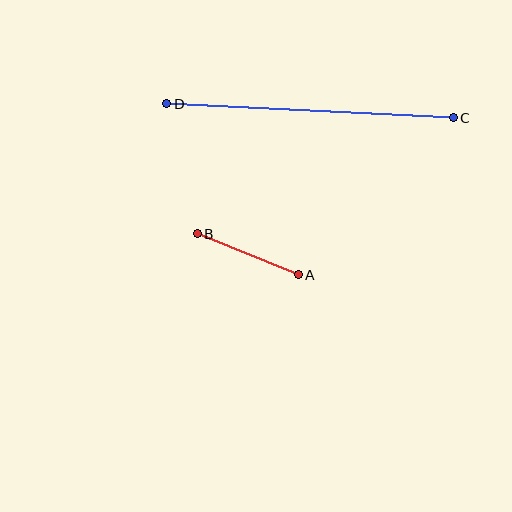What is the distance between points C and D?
The distance is approximately 287 pixels.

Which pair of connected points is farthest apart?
Points C and D are farthest apart.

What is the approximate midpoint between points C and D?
The midpoint is at approximately (310, 111) pixels.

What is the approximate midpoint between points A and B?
The midpoint is at approximately (248, 254) pixels.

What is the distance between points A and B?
The distance is approximately 109 pixels.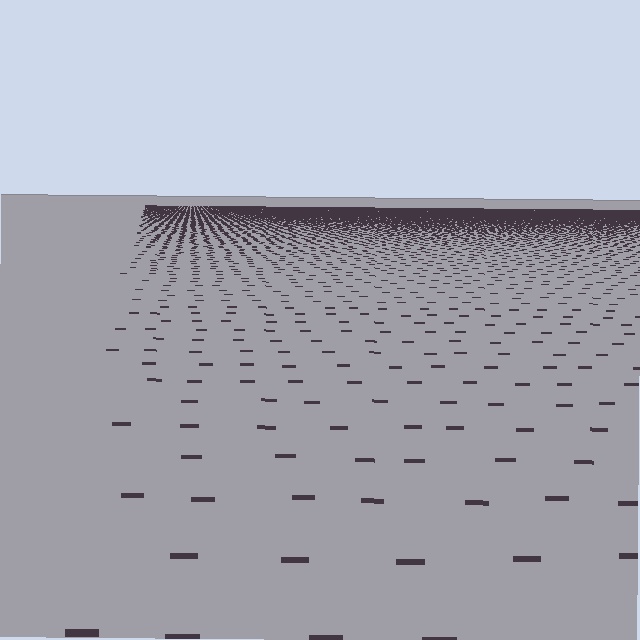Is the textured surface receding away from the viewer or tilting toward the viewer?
The surface is receding away from the viewer. Texture elements get smaller and denser toward the top.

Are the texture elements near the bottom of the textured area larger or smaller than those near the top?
Larger. Near the bottom, elements are closer to the viewer and appear at a bigger on-screen size.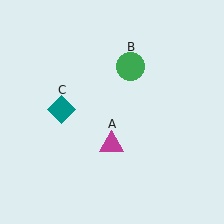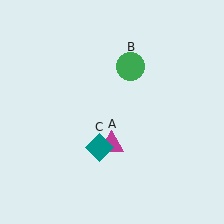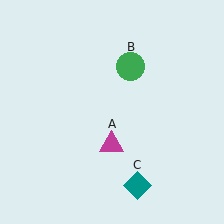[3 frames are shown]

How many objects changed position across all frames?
1 object changed position: teal diamond (object C).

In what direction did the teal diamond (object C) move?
The teal diamond (object C) moved down and to the right.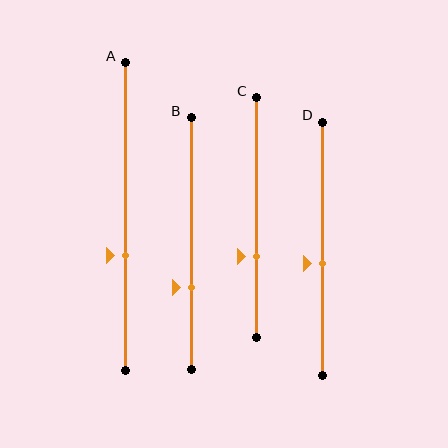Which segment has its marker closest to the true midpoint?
Segment D has its marker closest to the true midpoint.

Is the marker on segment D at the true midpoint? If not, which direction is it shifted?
No, the marker on segment D is shifted downward by about 6% of the segment length.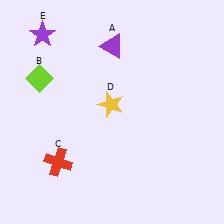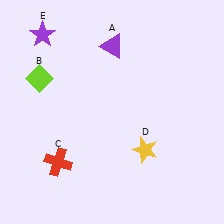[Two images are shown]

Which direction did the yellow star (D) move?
The yellow star (D) moved down.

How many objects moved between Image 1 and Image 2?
1 object moved between the two images.